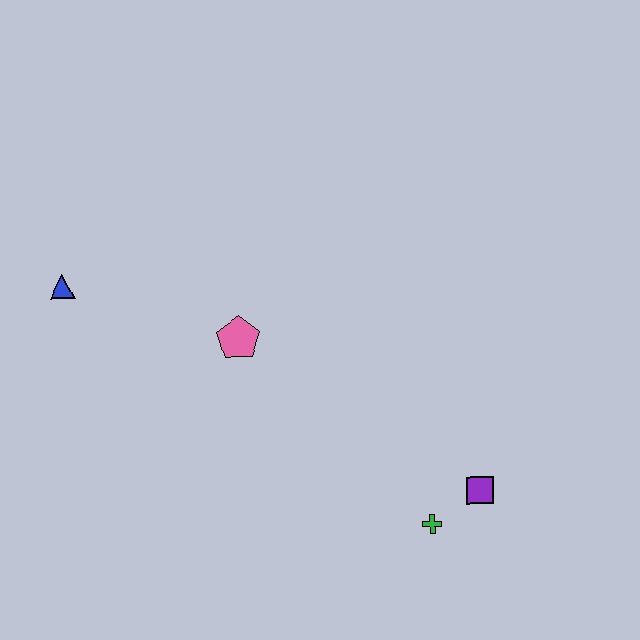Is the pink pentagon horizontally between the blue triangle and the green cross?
Yes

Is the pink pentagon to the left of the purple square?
Yes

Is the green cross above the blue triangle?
No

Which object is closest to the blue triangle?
The pink pentagon is closest to the blue triangle.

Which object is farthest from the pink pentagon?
The purple square is farthest from the pink pentagon.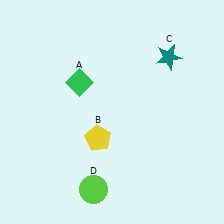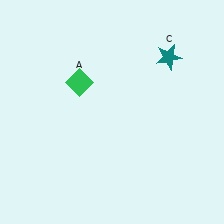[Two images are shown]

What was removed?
The yellow pentagon (B), the lime circle (D) were removed in Image 2.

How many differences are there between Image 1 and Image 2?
There are 2 differences between the two images.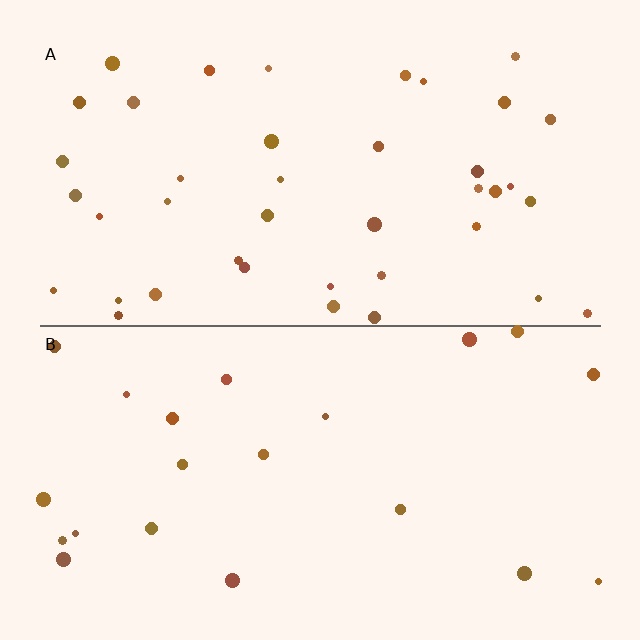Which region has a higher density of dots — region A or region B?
A (the top).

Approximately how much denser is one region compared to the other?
Approximately 1.9× — region A over region B.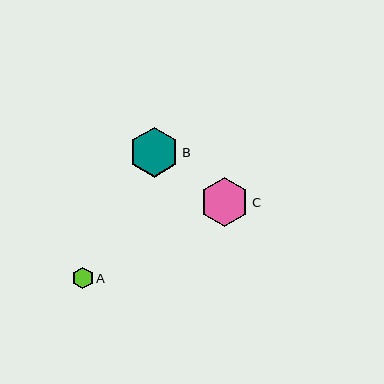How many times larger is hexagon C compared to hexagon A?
Hexagon C is approximately 2.3 times the size of hexagon A.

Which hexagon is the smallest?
Hexagon A is the smallest with a size of approximately 21 pixels.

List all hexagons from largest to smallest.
From largest to smallest: B, C, A.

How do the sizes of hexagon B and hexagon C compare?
Hexagon B and hexagon C are approximately the same size.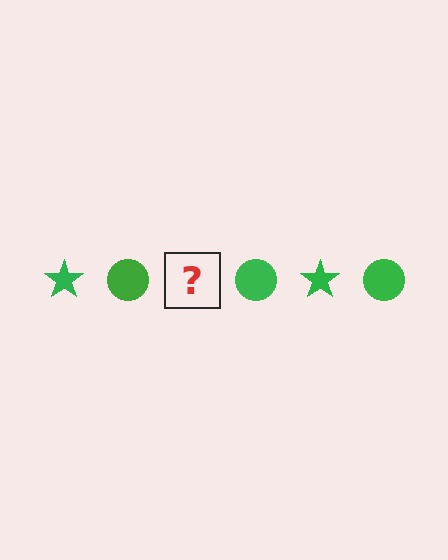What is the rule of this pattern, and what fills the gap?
The rule is that the pattern cycles through star, circle shapes in green. The gap should be filled with a green star.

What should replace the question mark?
The question mark should be replaced with a green star.